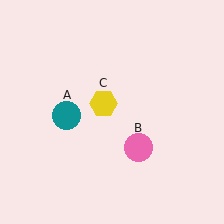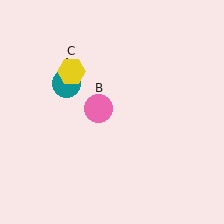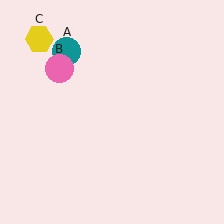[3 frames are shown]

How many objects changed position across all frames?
3 objects changed position: teal circle (object A), pink circle (object B), yellow hexagon (object C).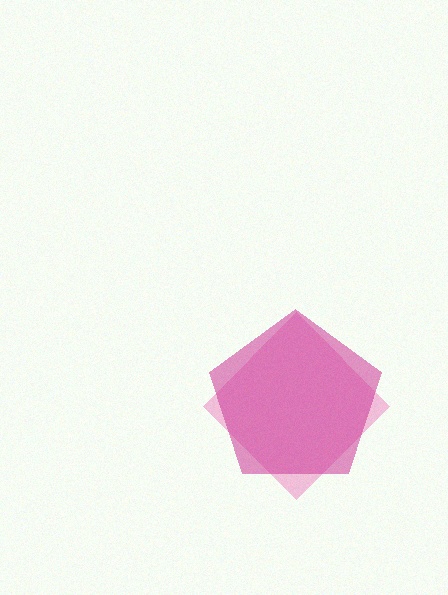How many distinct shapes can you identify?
There are 2 distinct shapes: a pink diamond, a magenta pentagon.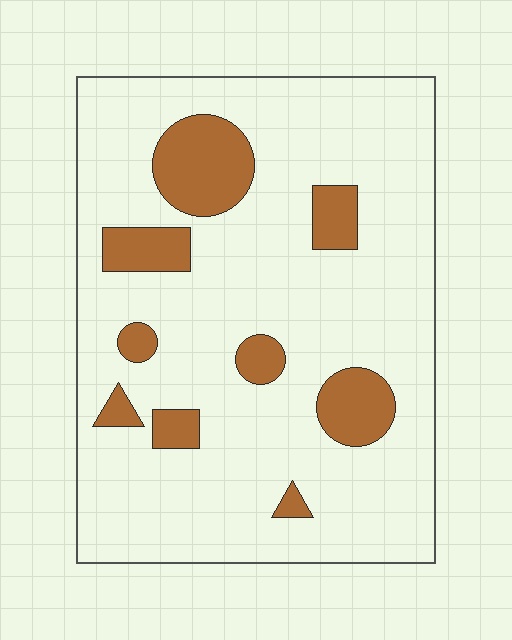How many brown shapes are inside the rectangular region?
9.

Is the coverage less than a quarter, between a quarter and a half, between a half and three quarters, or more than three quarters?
Less than a quarter.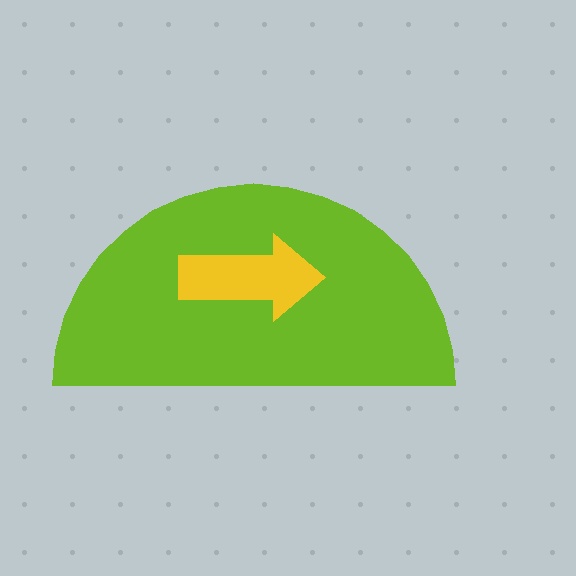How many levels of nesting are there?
2.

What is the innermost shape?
The yellow arrow.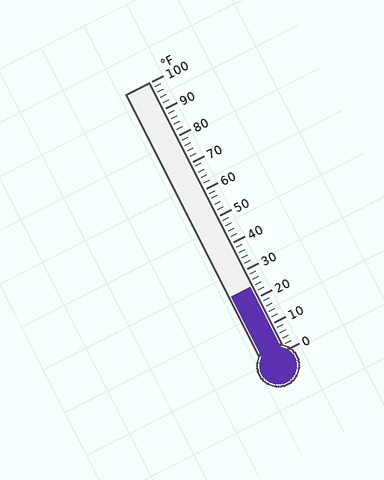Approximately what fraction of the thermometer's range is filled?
The thermometer is filled to approximately 25% of its range.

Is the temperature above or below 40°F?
The temperature is below 40°F.